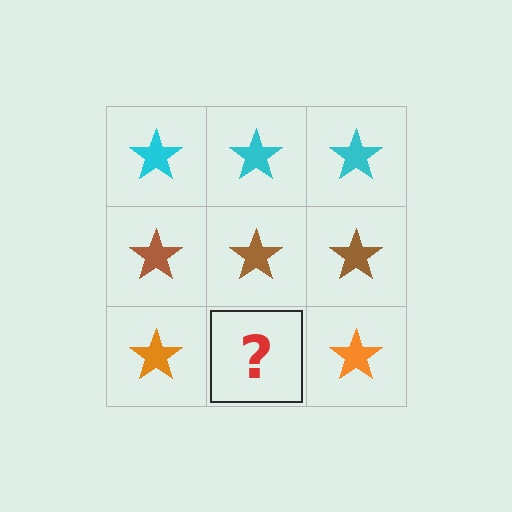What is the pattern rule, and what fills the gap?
The rule is that each row has a consistent color. The gap should be filled with an orange star.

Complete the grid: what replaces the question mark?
The question mark should be replaced with an orange star.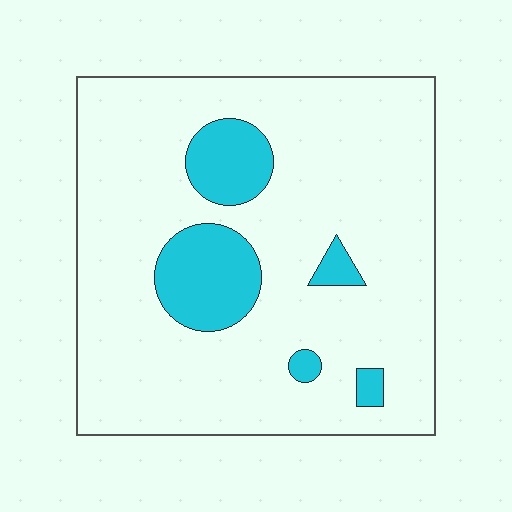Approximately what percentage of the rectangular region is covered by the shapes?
Approximately 15%.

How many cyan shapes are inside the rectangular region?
5.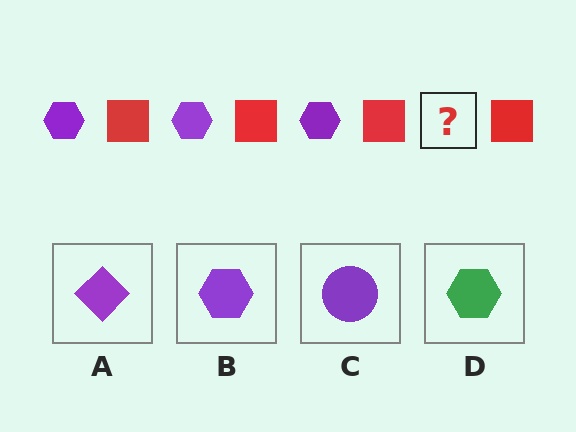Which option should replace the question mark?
Option B.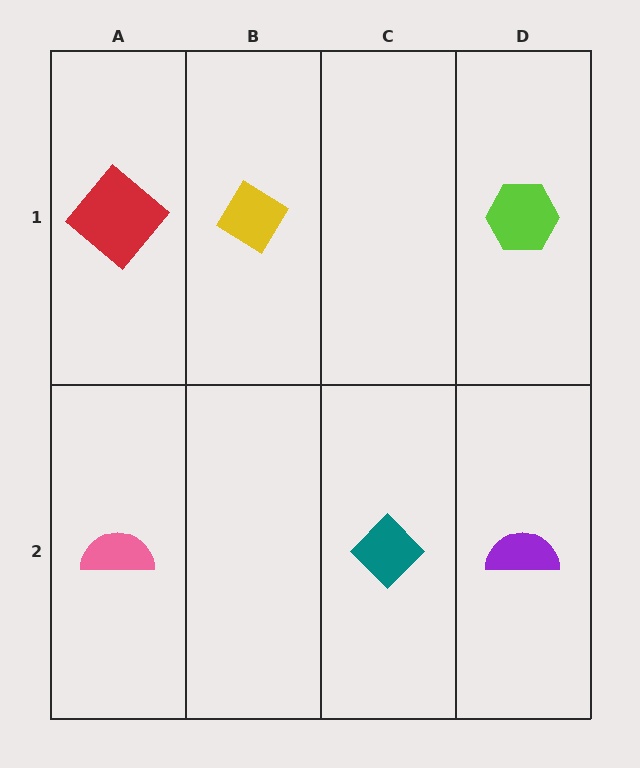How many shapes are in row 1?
3 shapes.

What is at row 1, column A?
A red diamond.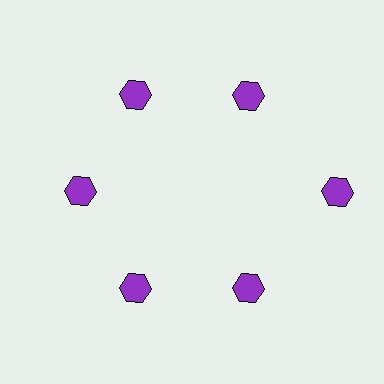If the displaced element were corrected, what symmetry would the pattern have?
It would have 6-fold rotational symmetry — the pattern would map onto itself every 60 degrees.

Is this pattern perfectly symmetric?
No. The 6 purple hexagons are arranged in a ring, but one element near the 3 o'clock position is pushed outward from the center, breaking the 6-fold rotational symmetry.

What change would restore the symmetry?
The symmetry would be restored by moving it inward, back onto the ring so that all 6 hexagons sit at equal angles and equal distance from the center.